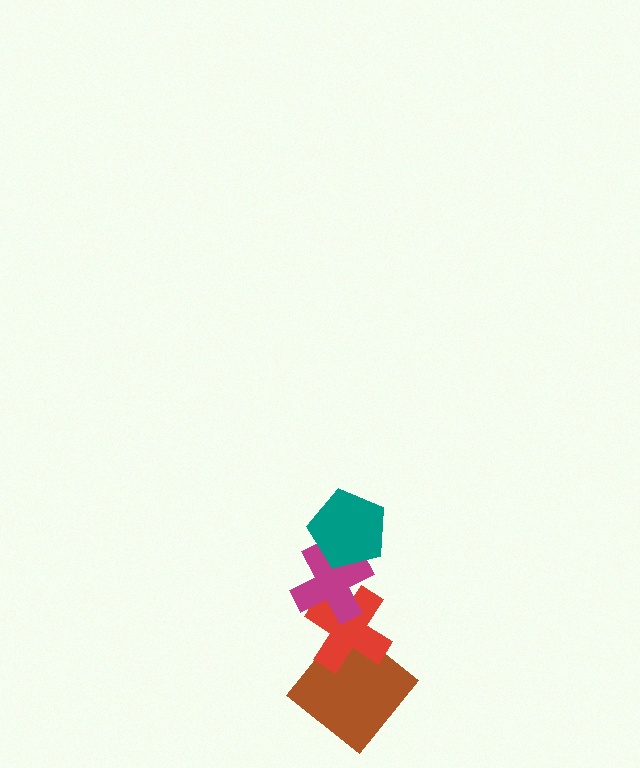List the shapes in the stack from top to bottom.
From top to bottom: the teal pentagon, the magenta cross, the red cross, the brown diamond.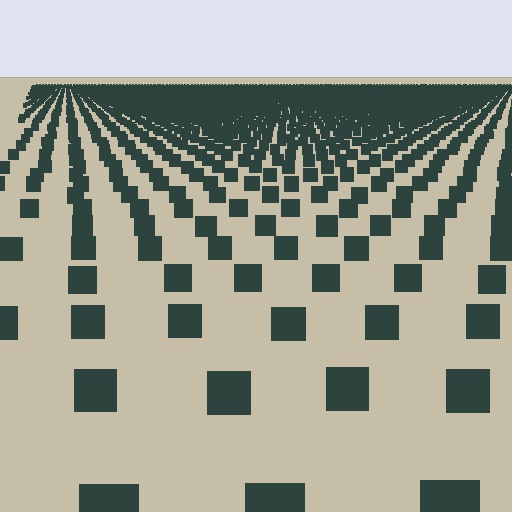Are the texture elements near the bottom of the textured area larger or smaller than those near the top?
Larger. Near the bottom, elements are closer to the viewer and appear at a bigger on-screen size.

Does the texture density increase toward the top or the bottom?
Density increases toward the top.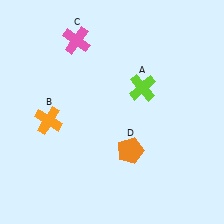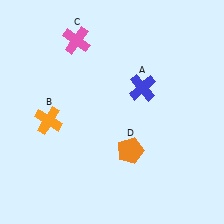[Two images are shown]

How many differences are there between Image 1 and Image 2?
There is 1 difference between the two images.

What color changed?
The cross (A) changed from lime in Image 1 to blue in Image 2.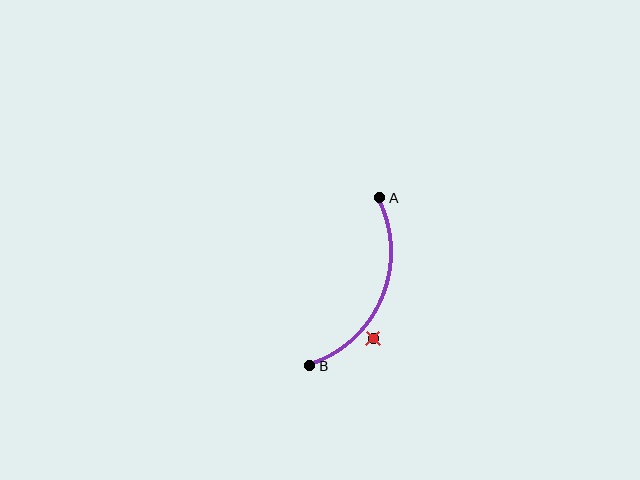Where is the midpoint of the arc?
The arc midpoint is the point on the curve farthest from the straight line joining A and B. It sits to the right of that line.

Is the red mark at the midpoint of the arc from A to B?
No — the red mark does not lie on the arc at all. It sits slightly outside the curve.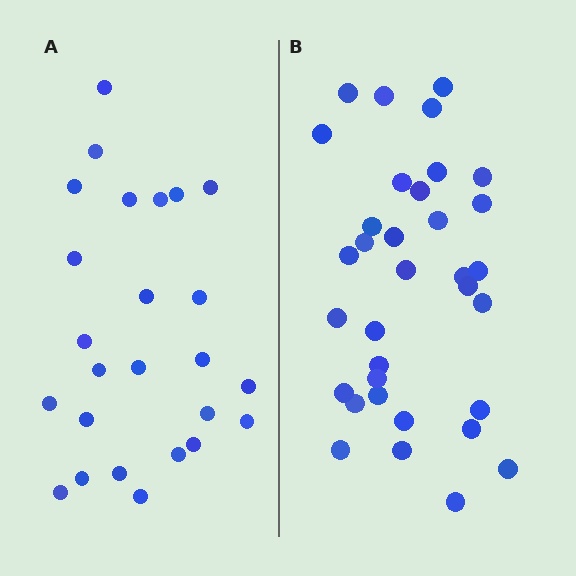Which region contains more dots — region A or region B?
Region B (the right region) has more dots.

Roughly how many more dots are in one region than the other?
Region B has roughly 8 or so more dots than region A.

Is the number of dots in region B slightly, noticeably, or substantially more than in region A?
Region B has noticeably more, but not dramatically so. The ratio is roughly 1.4 to 1.